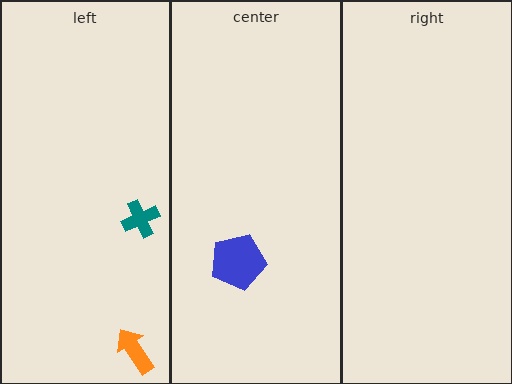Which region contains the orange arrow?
The left region.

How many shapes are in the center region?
1.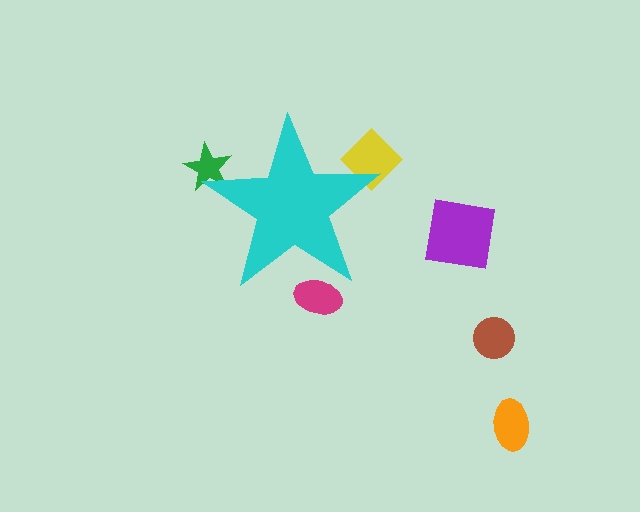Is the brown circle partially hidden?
No, the brown circle is fully visible.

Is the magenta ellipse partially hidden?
Yes, the magenta ellipse is partially hidden behind the cyan star.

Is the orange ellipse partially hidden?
No, the orange ellipse is fully visible.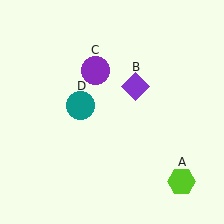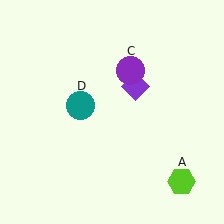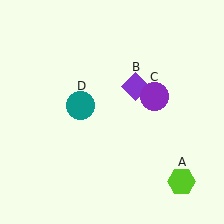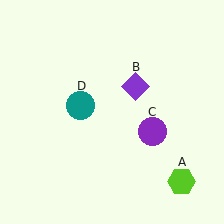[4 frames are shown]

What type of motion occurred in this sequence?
The purple circle (object C) rotated clockwise around the center of the scene.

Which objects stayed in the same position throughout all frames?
Lime hexagon (object A) and purple diamond (object B) and teal circle (object D) remained stationary.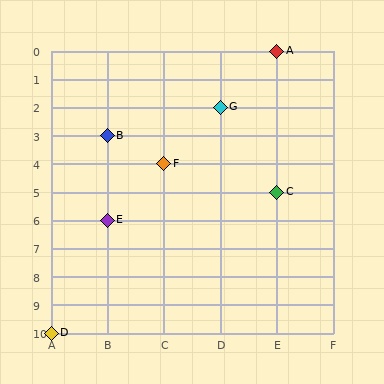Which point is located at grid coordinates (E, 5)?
Point C is at (E, 5).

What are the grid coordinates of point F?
Point F is at grid coordinates (C, 4).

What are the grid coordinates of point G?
Point G is at grid coordinates (D, 2).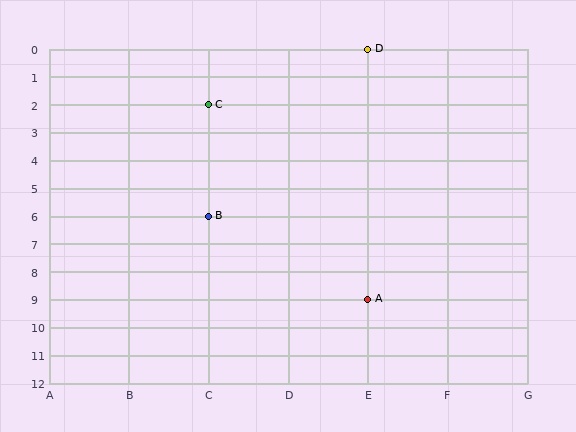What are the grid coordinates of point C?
Point C is at grid coordinates (C, 2).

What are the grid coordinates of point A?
Point A is at grid coordinates (E, 9).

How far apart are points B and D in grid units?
Points B and D are 2 columns and 6 rows apart (about 6.3 grid units diagonally).